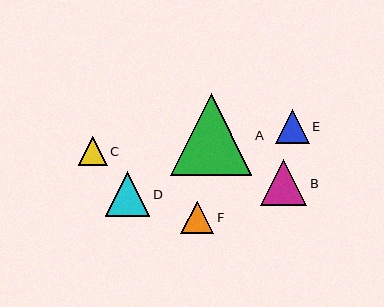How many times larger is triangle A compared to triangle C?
Triangle A is approximately 2.9 times the size of triangle C.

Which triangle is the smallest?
Triangle C is the smallest with a size of approximately 29 pixels.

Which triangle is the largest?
Triangle A is the largest with a size of approximately 82 pixels.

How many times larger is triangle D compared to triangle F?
Triangle D is approximately 1.4 times the size of triangle F.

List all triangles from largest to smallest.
From largest to smallest: A, B, D, E, F, C.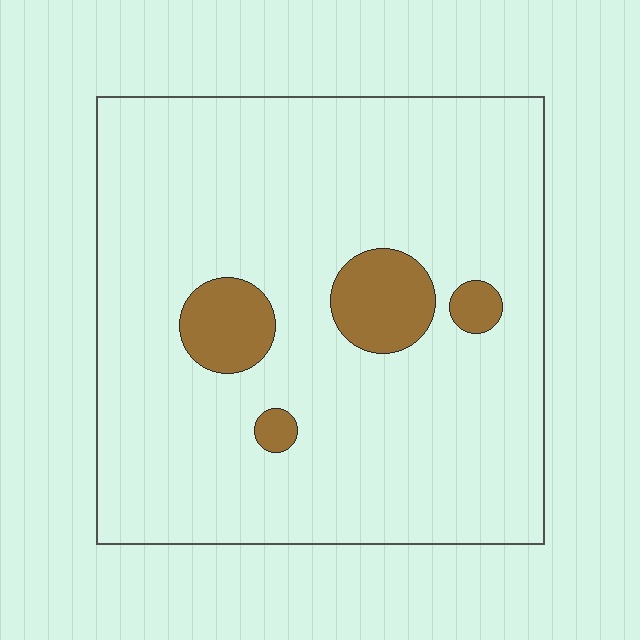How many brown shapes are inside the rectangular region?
4.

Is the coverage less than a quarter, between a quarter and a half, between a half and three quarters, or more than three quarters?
Less than a quarter.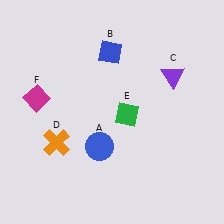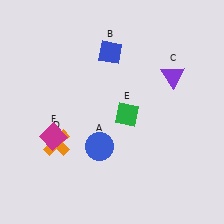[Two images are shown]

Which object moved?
The magenta diamond (F) moved down.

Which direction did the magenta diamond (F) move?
The magenta diamond (F) moved down.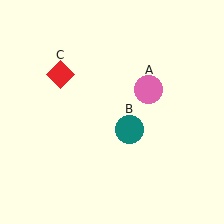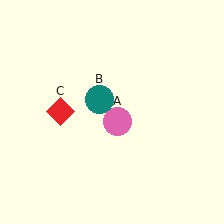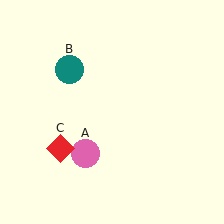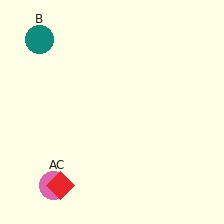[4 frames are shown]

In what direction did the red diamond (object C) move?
The red diamond (object C) moved down.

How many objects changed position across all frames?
3 objects changed position: pink circle (object A), teal circle (object B), red diamond (object C).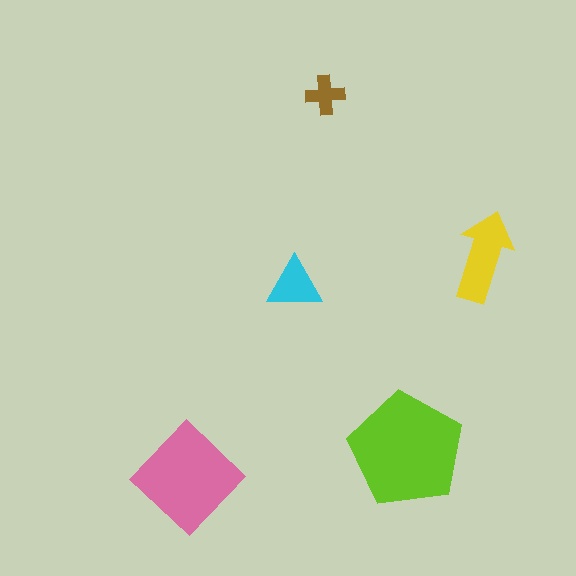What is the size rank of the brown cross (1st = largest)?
5th.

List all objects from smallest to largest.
The brown cross, the cyan triangle, the yellow arrow, the pink diamond, the lime pentagon.